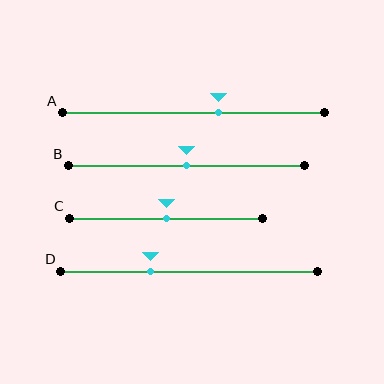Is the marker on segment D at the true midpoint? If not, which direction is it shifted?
No, the marker on segment D is shifted to the left by about 15% of the segment length.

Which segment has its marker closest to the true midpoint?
Segment B has its marker closest to the true midpoint.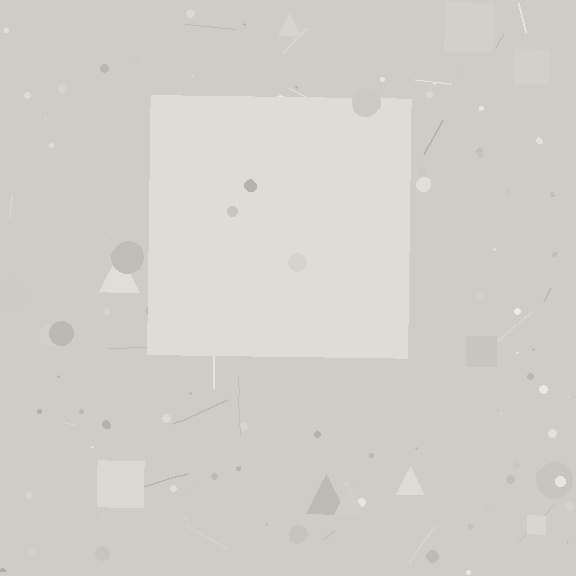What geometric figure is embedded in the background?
A square is embedded in the background.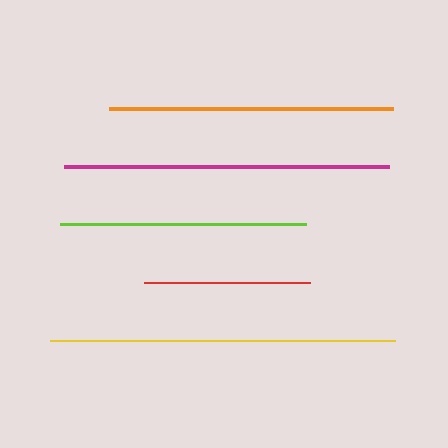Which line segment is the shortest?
The red line is the shortest at approximately 166 pixels.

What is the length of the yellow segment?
The yellow segment is approximately 344 pixels long.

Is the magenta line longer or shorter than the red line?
The magenta line is longer than the red line.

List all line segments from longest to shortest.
From longest to shortest: yellow, magenta, orange, lime, red.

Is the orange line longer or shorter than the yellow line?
The yellow line is longer than the orange line.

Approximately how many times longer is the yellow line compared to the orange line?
The yellow line is approximately 1.2 times the length of the orange line.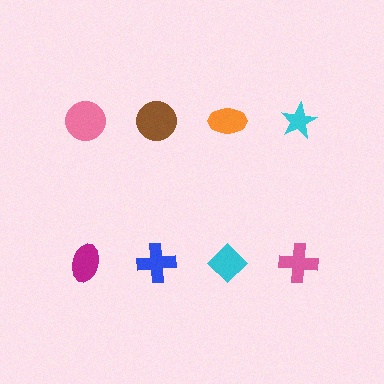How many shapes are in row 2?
4 shapes.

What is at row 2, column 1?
A magenta ellipse.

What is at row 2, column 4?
A pink cross.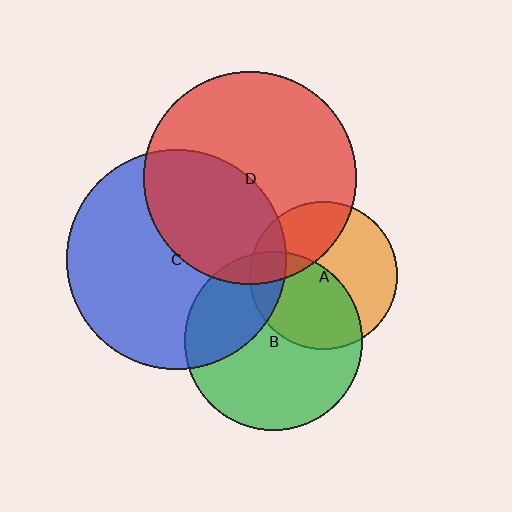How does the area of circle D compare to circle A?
Approximately 2.1 times.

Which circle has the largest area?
Circle C (blue).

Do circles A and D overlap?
Yes.